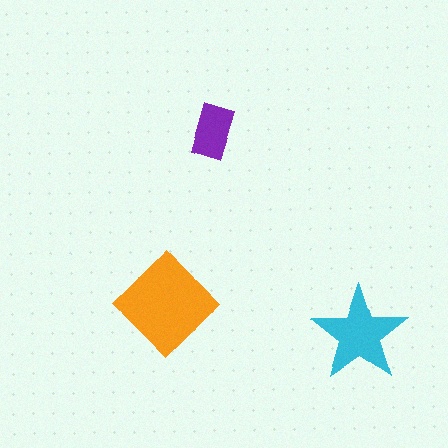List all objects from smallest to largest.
The purple rectangle, the cyan star, the orange diamond.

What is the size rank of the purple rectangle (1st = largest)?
3rd.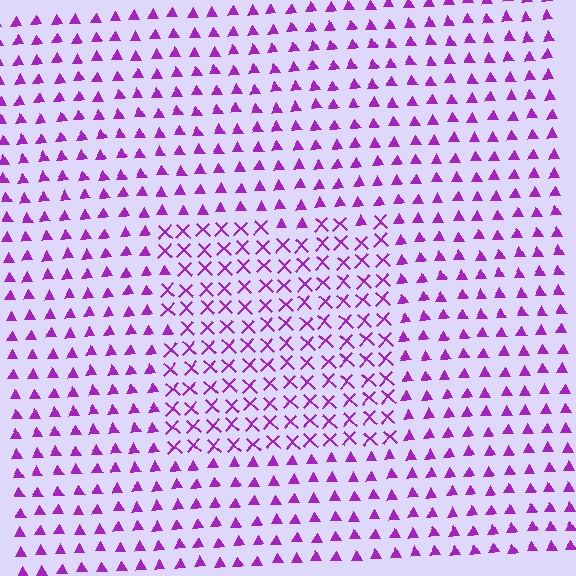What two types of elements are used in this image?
The image uses X marks inside the rectangle region and triangles outside it.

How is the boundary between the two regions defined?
The boundary is defined by a change in element shape: X marks inside vs. triangles outside. All elements share the same color and spacing.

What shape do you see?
I see a rectangle.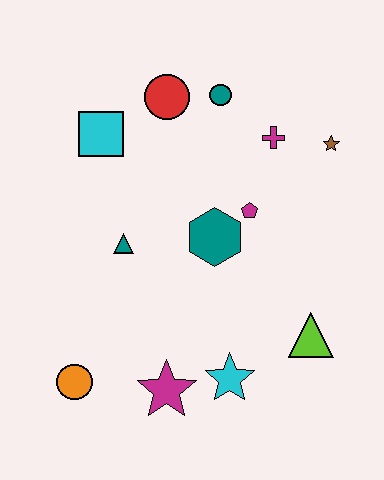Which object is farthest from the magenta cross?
The orange circle is farthest from the magenta cross.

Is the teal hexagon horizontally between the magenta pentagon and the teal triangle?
Yes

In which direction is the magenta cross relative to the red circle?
The magenta cross is to the right of the red circle.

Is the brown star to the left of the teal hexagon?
No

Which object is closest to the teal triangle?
The teal hexagon is closest to the teal triangle.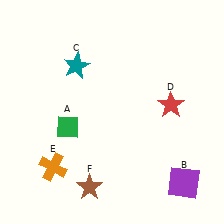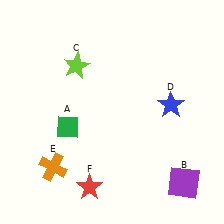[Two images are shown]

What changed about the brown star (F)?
In Image 1, F is brown. In Image 2, it changed to red.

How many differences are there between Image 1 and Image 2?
There are 3 differences between the two images.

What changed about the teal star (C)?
In Image 1, C is teal. In Image 2, it changed to lime.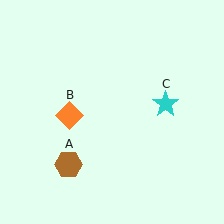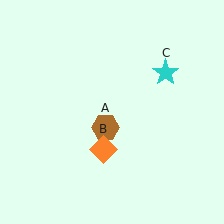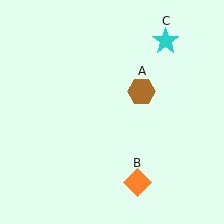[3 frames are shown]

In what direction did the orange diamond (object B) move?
The orange diamond (object B) moved down and to the right.